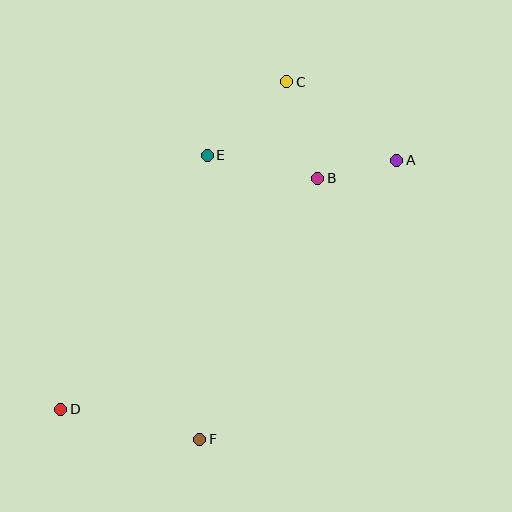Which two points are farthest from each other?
Points A and D are farthest from each other.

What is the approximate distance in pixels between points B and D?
The distance between B and D is approximately 346 pixels.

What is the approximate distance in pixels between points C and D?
The distance between C and D is approximately 398 pixels.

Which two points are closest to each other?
Points A and B are closest to each other.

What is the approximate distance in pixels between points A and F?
The distance between A and F is approximately 342 pixels.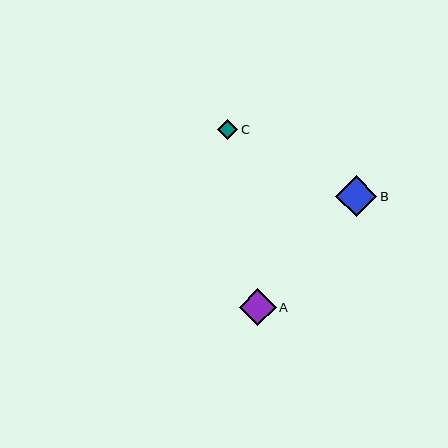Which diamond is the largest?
Diamond B is the largest with a size of approximately 41 pixels.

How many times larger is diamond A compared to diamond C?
Diamond A is approximately 1.8 times the size of diamond C.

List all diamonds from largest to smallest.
From largest to smallest: B, A, C.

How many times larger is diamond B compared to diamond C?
Diamond B is approximately 2.0 times the size of diamond C.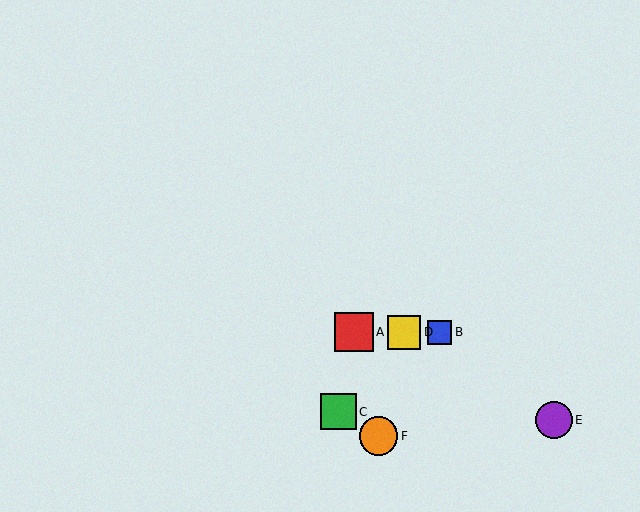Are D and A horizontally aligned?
Yes, both are at y≈332.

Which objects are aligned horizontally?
Objects A, B, D are aligned horizontally.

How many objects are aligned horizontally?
3 objects (A, B, D) are aligned horizontally.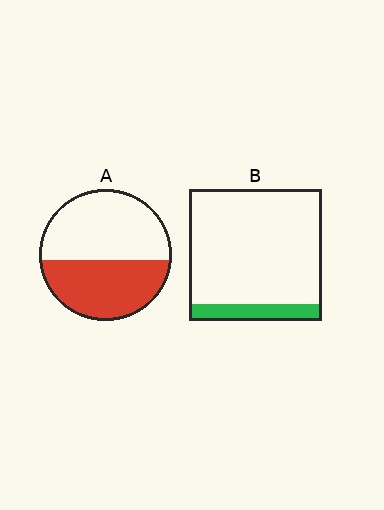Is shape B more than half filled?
No.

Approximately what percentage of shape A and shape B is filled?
A is approximately 45% and B is approximately 15%.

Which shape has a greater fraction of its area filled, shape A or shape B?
Shape A.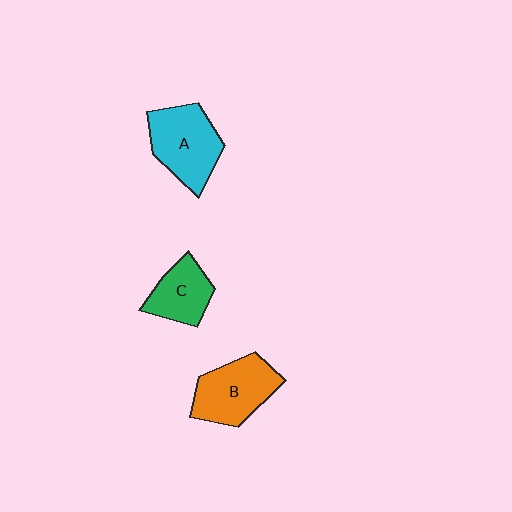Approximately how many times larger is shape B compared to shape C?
Approximately 1.4 times.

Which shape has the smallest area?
Shape C (green).